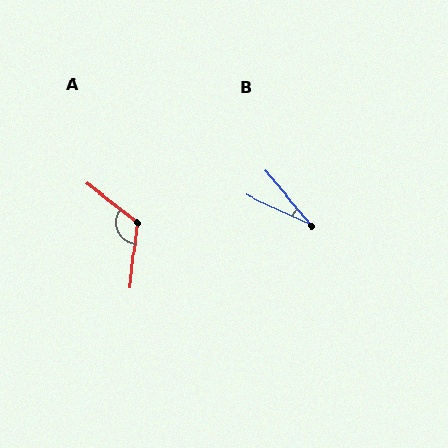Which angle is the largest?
A, at approximately 122 degrees.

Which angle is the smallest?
B, at approximately 25 degrees.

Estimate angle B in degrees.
Approximately 25 degrees.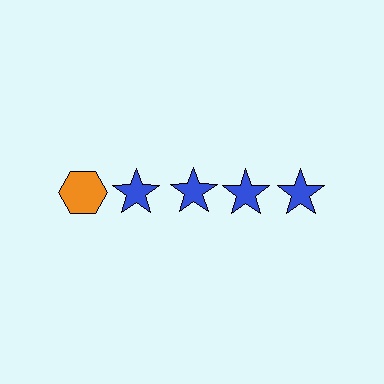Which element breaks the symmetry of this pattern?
The orange hexagon in the top row, leftmost column breaks the symmetry. All other shapes are blue stars.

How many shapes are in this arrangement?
There are 5 shapes arranged in a grid pattern.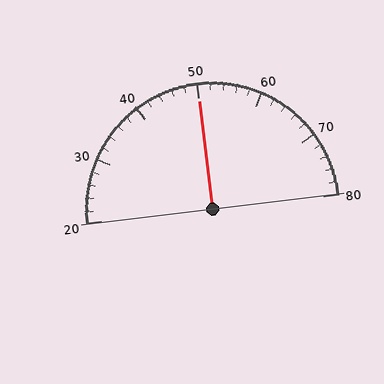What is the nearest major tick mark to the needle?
The nearest major tick mark is 50.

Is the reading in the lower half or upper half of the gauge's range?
The reading is in the upper half of the range (20 to 80).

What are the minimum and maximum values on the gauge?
The gauge ranges from 20 to 80.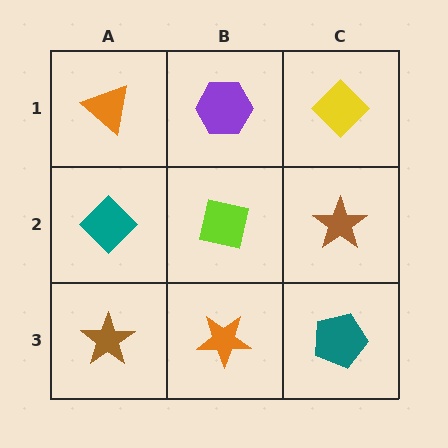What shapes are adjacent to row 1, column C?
A brown star (row 2, column C), a purple hexagon (row 1, column B).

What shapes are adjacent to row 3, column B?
A lime square (row 2, column B), a brown star (row 3, column A), a teal pentagon (row 3, column C).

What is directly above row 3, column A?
A teal diamond.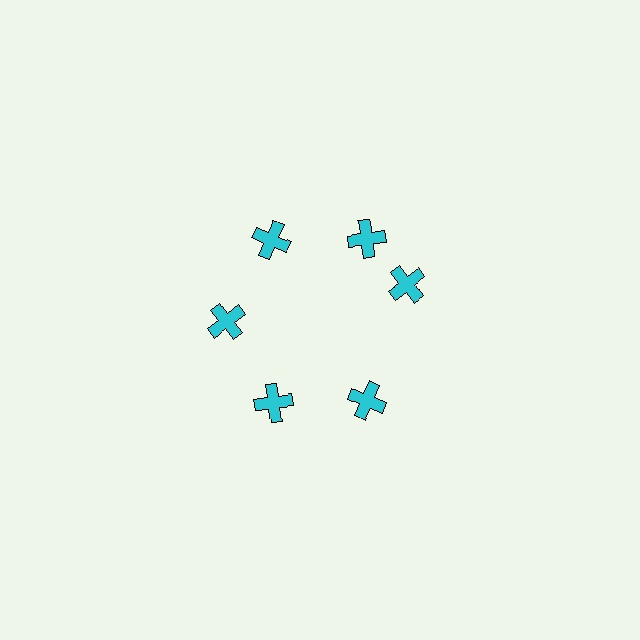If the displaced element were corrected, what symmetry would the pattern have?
It would have 6-fold rotational symmetry — the pattern would map onto itself every 60 degrees.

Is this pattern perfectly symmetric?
No. The 6 cyan crosses are arranged in a ring, but one element near the 3 o'clock position is rotated out of alignment along the ring, breaking the 6-fold rotational symmetry.